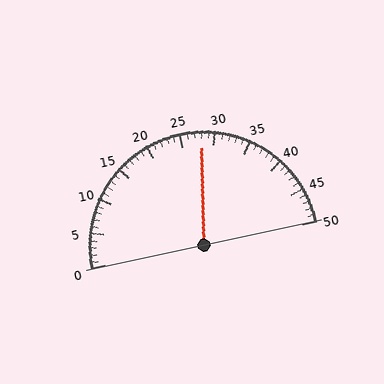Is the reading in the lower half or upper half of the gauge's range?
The reading is in the upper half of the range (0 to 50).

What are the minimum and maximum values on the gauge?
The gauge ranges from 0 to 50.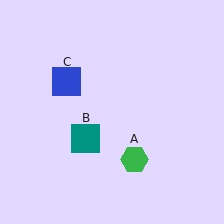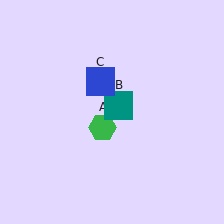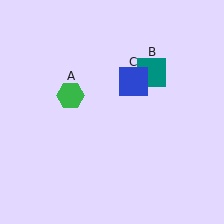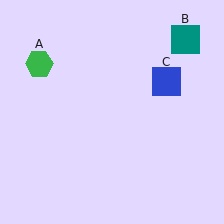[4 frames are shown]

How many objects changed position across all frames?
3 objects changed position: green hexagon (object A), teal square (object B), blue square (object C).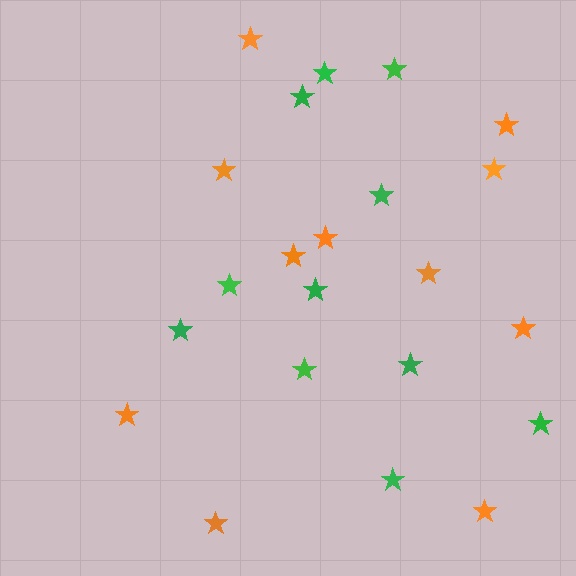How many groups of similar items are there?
There are 2 groups: one group of orange stars (11) and one group of green stars (11).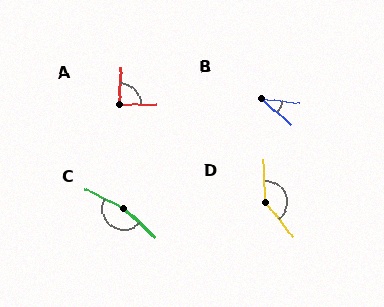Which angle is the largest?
C, at approximately 165 degrees.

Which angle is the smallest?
B, at approximately 34 degrees.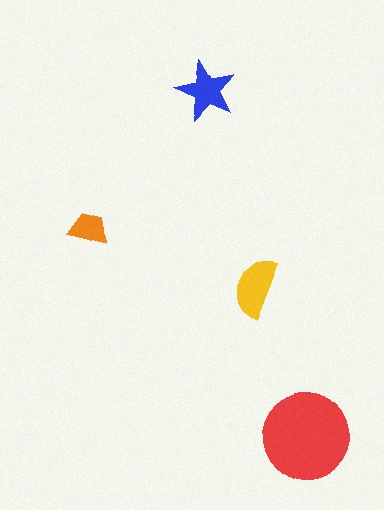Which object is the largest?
The red circle.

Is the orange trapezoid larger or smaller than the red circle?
Smaller.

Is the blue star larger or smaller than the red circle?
Smaller.